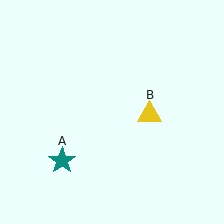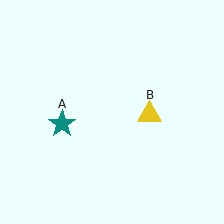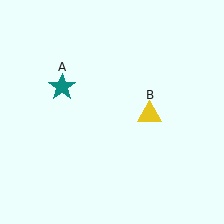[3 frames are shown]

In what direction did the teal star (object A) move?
The teal star (object A) moved up.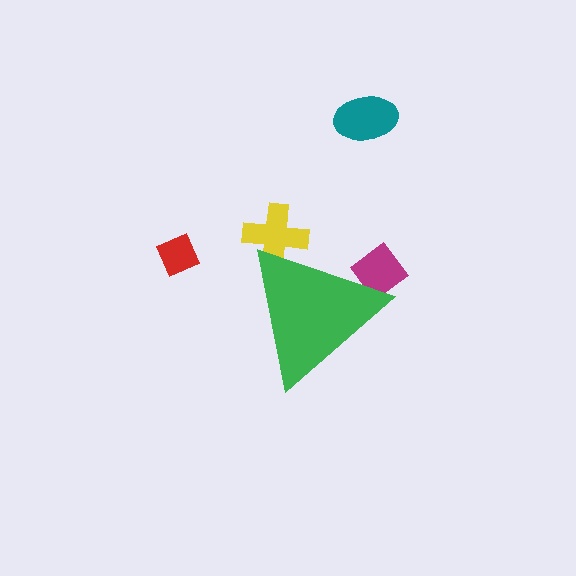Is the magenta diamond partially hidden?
Yes, the magenta diamond is partially hidden behind the green triangle.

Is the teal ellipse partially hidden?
No, the teal ellipse is fully visible.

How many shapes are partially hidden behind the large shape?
2 shapes are partially hidden.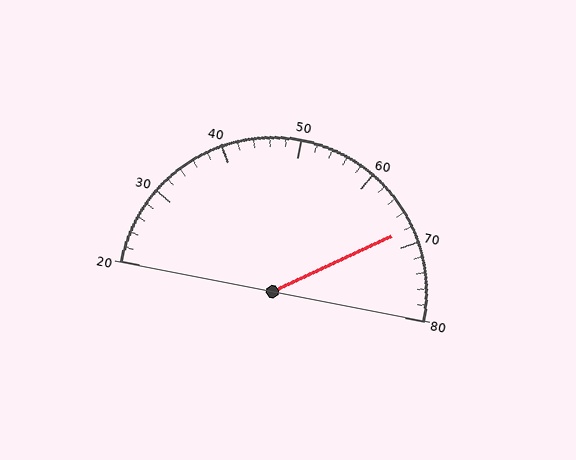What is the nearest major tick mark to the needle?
The nearest major tick mark is 70.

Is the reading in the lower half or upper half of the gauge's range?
The reading is in the upper half of the range (20 to 80).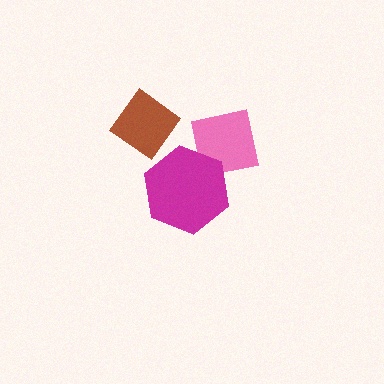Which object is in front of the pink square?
The magenta hexagon is in front of the pink square.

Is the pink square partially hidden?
Yes, it is partially covered by another shape.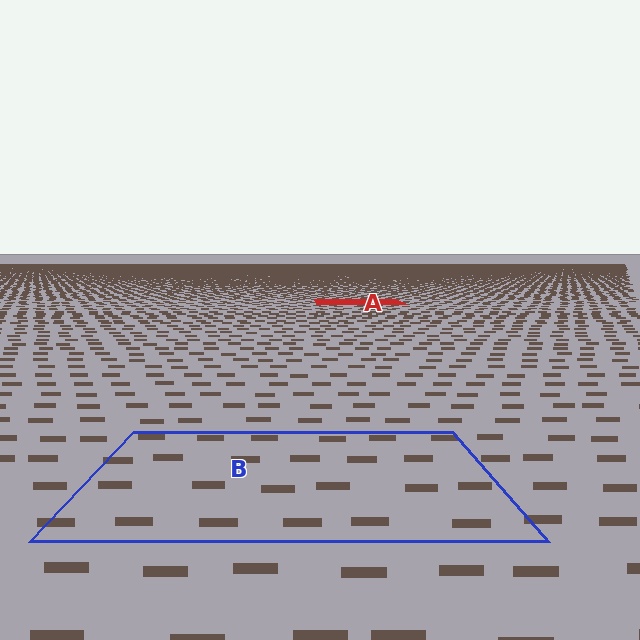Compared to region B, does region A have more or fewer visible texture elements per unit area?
Region A has more texture elements per unit area — they are packed more densely because it is farther away.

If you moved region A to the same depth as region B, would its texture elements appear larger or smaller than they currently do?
They would appear larger. At a closer depth, the same texture elements are projected at a bigger on-screen size.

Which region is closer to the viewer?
Region B is closer. The texture elements there are larger and more spread out.